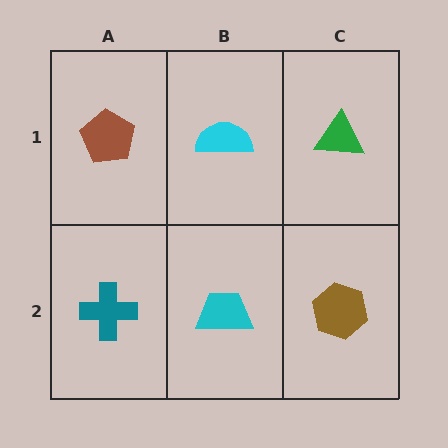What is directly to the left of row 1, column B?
A brown pentagon.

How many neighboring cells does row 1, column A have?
2.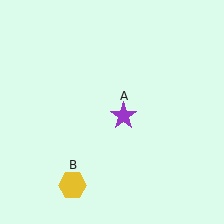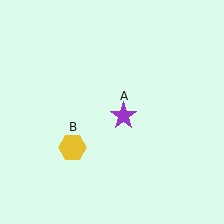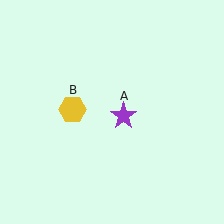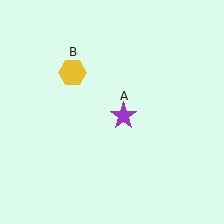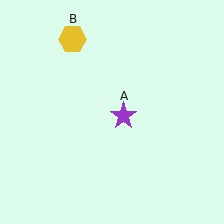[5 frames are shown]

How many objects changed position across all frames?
1 object changed position: yellow hexagon (object B).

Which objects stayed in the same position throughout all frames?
Purple star (object A) remained stationary.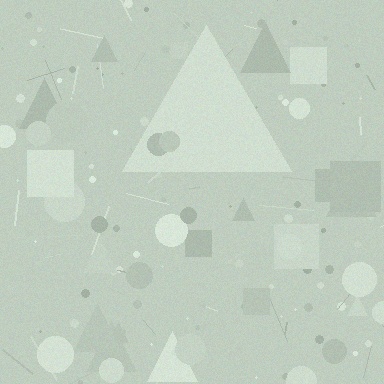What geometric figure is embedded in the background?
A triangle is embedded in the background.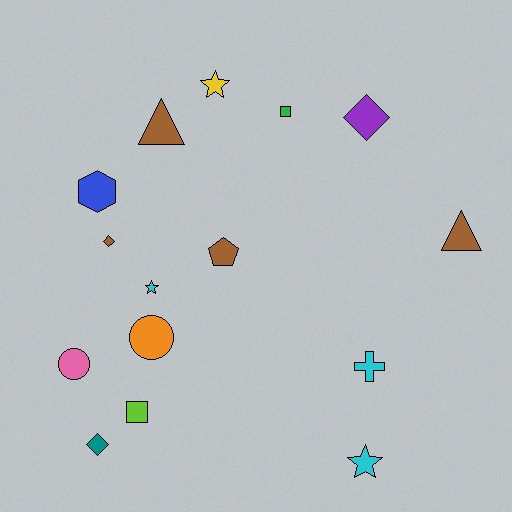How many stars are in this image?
There are 3 stars.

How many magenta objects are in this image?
There are no magenta objects.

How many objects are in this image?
There are 15 objects.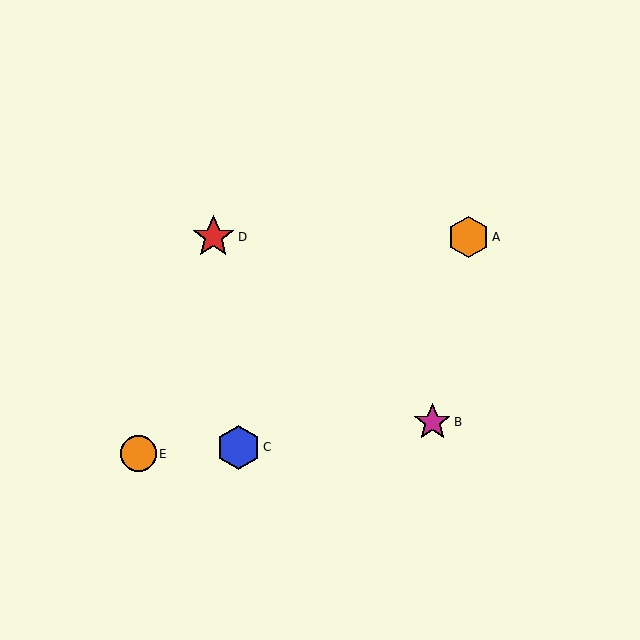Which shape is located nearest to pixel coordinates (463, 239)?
The orange hexagon (labeled A) at (468, 237) is nearest to that location.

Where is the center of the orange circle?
The center of the orange circle is at (138, 454).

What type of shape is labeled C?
Shape C is a blue hexagon.